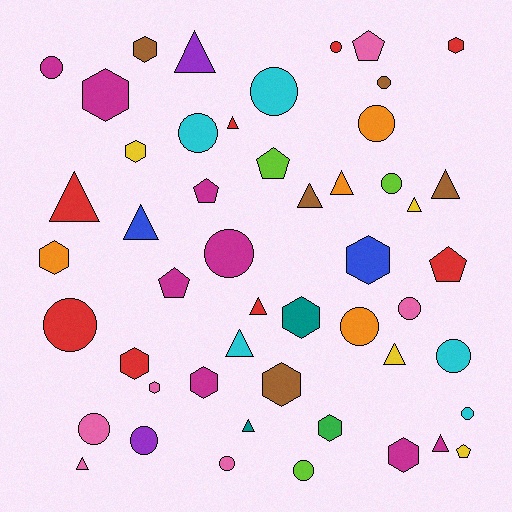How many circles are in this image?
There are 17 circles.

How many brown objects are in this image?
There are 5 brown objects.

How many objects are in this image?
There are 50 objects.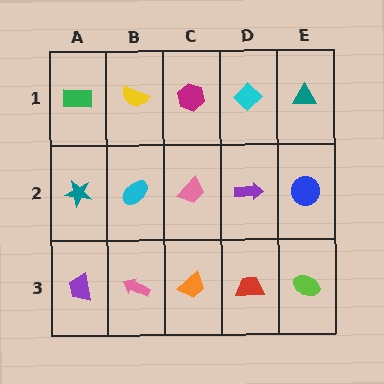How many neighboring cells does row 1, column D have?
3.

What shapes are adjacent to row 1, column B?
A cyan ellipse (row 2, column B), a green rectangle (row 1, column A), a magenta hexagon (row 1, column C).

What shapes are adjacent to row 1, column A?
A teal star (row 2, column A), a yellow semicircle (row 1, column B).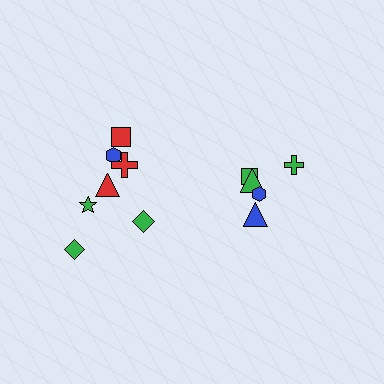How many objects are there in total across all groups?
There are 12 objects.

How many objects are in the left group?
There are 7 objects.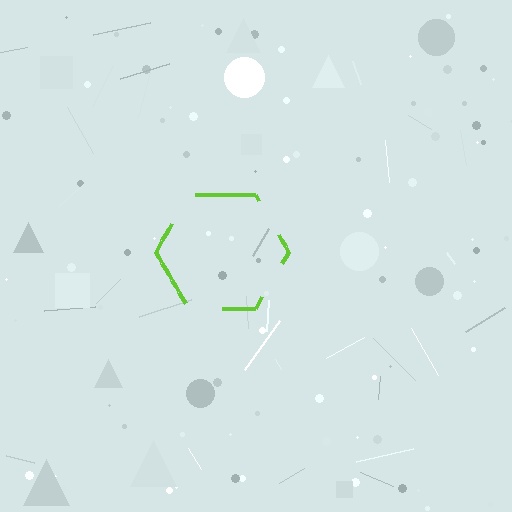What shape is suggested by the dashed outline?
The dashed outline suggests a hexagon.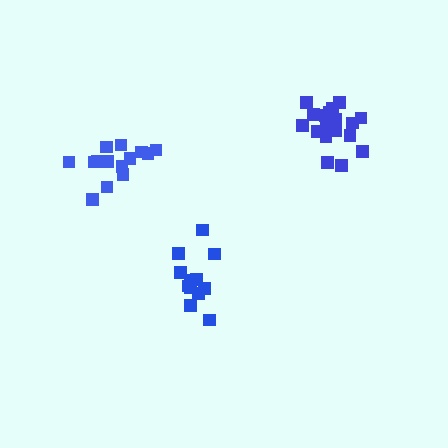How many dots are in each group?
Group 1: 18 dots, Group 2: 12 dots, Group 3: 14 dots (44 total).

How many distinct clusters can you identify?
There are 3 distinct clusters.